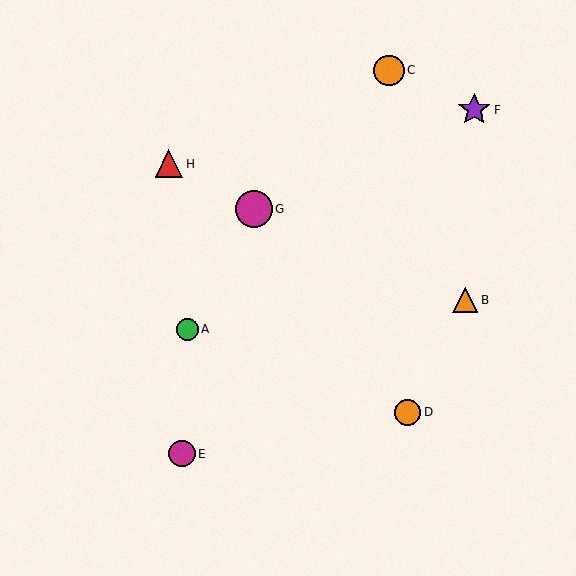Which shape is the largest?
The magenta circle (labeled G) is the largest.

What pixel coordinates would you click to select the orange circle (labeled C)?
Click at (389, 70) to select the orange circle C.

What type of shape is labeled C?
Shape C is an orange circle.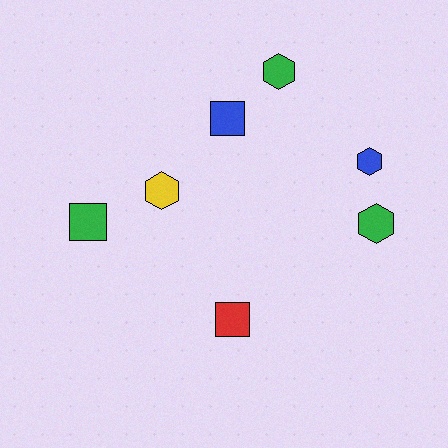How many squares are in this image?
There are 3 squares.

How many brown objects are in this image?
There are no brown objects.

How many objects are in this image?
There are 7 objects.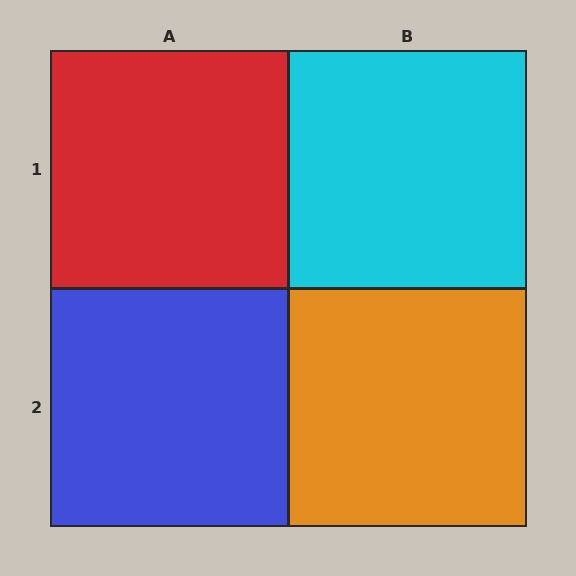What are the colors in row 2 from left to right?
Blue, orange.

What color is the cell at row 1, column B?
Cyan.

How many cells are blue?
1 cell is blue.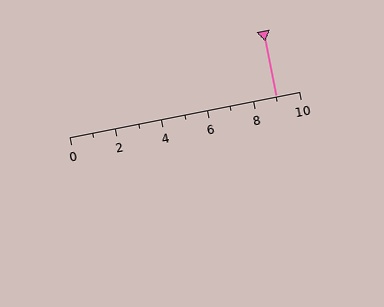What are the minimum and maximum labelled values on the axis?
The axis runs from 0 to 10.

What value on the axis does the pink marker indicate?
The marker indicates approximately 9.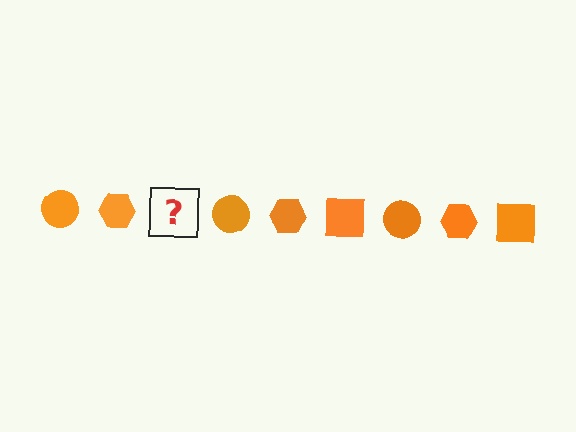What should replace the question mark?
The question mark should be replaced with an orange square.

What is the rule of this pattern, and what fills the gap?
The rule is that the pattern cycles through circle, hexagon, square shapes in orange. The gap should be filled with an orange square.